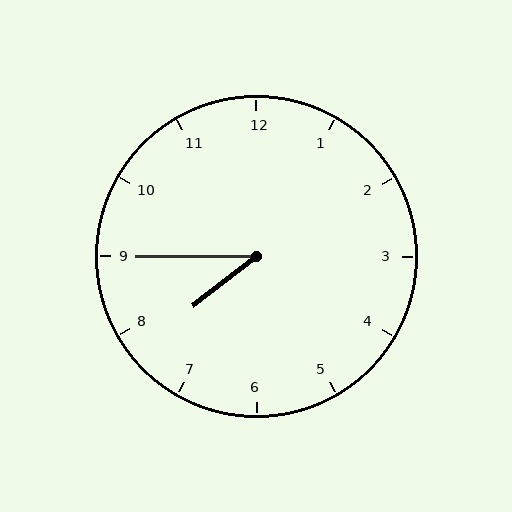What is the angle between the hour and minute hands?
Approximately 38 degrees.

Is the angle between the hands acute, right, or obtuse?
It is acute.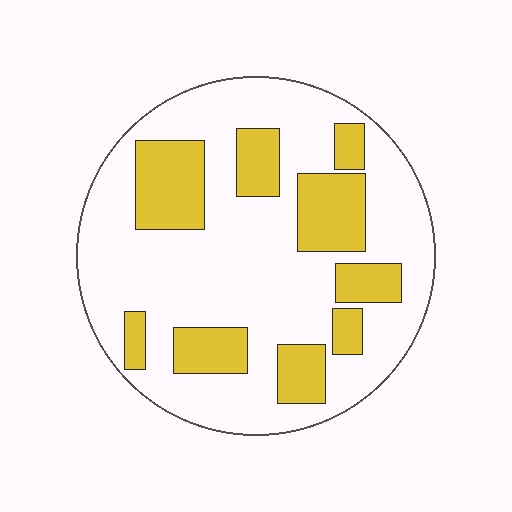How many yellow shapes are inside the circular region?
9.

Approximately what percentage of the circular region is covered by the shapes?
Approximately 30%.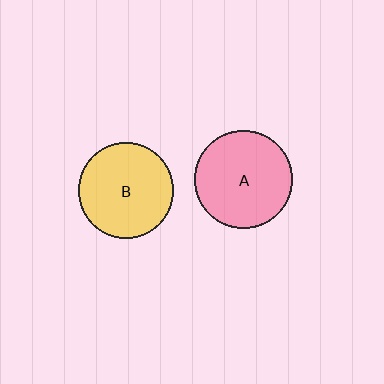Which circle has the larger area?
Circle A (pink).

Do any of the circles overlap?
No, none of the circles overlap.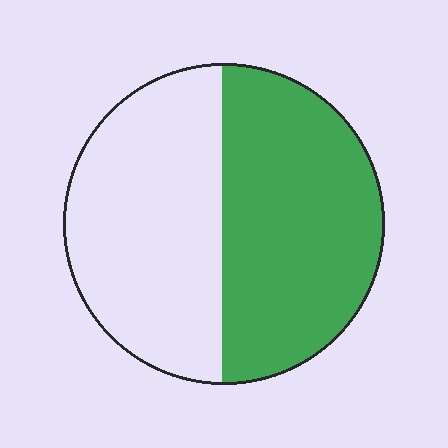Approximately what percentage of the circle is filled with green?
Approximately 50%.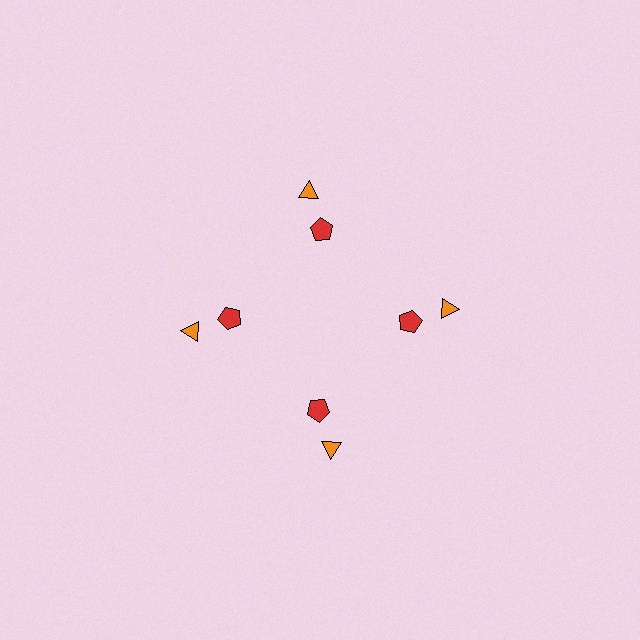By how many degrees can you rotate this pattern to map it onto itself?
The pattern maps onto itself every 90 degrees of rotation.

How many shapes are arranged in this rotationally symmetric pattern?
There are 8 shapes, arranged in 4 groups of 2.